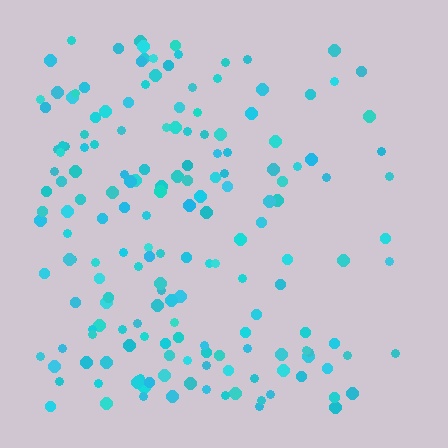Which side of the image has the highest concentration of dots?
The left.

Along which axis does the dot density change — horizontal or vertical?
Horizontal.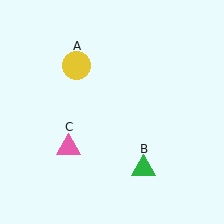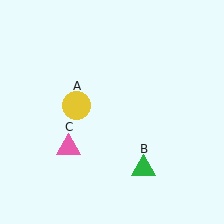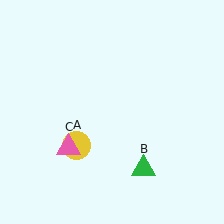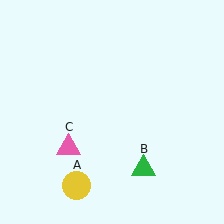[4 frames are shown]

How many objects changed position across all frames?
1 object changed position: yellow circle (object A).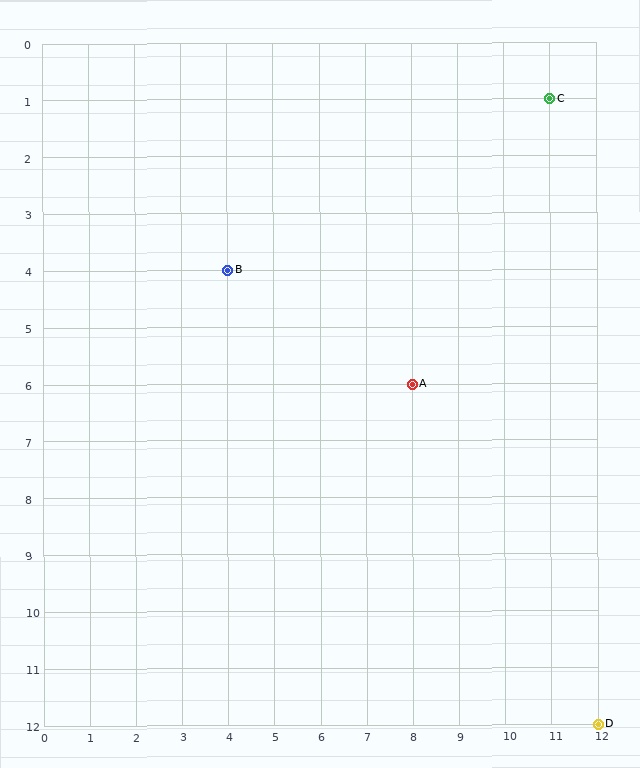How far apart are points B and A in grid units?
Points B and A are 4 columns and 2 rows apart (about 4.5 grid units diagonally).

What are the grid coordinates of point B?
Point B is at grid coordinates (4, 4).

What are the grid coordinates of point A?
Point A is at grid coordinates (8, 6).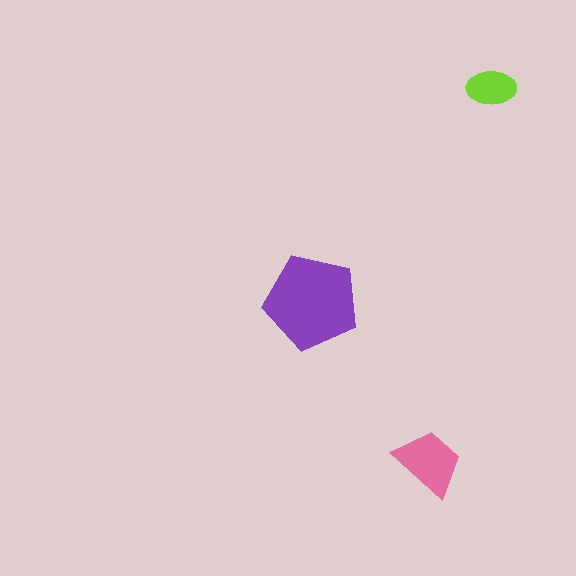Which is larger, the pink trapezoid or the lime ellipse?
The pink trapezoid.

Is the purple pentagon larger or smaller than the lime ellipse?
Larger.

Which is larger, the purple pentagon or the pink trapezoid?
The purple pentagon.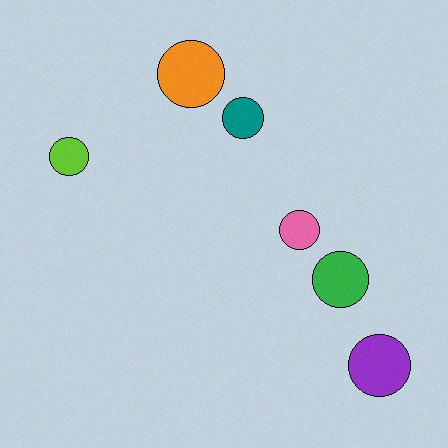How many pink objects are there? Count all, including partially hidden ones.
There is 1 pink object.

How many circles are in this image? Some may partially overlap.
There are 6 circles.